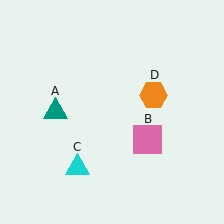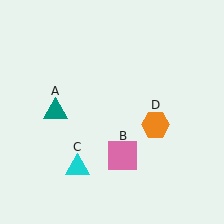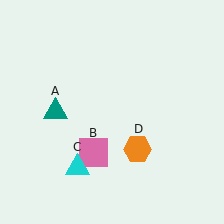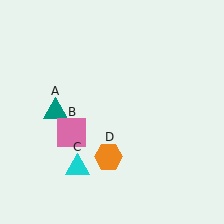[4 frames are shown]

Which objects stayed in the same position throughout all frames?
Teal triangle (object A) and cyan triangle (object C) remained stationary.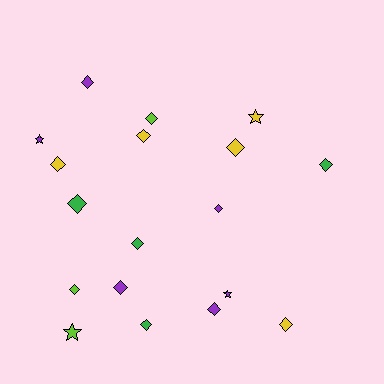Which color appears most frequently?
Purple, with 6 objects.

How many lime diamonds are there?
There are 2 lime diamonds.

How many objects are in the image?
There are 18 objects.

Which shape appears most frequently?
Diamond, with 14 objects.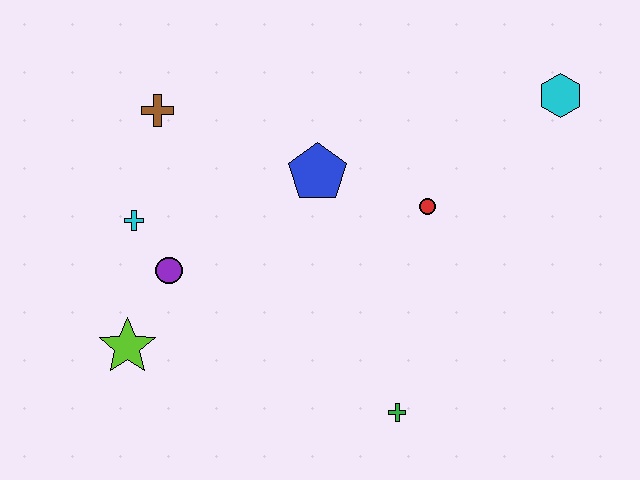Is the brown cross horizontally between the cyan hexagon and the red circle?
No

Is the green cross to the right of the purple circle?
Yes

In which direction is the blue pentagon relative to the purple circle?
The blue pentagon is to the right of the purple circle.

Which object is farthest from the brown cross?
The cyan hexagon is farthest from the brown cross.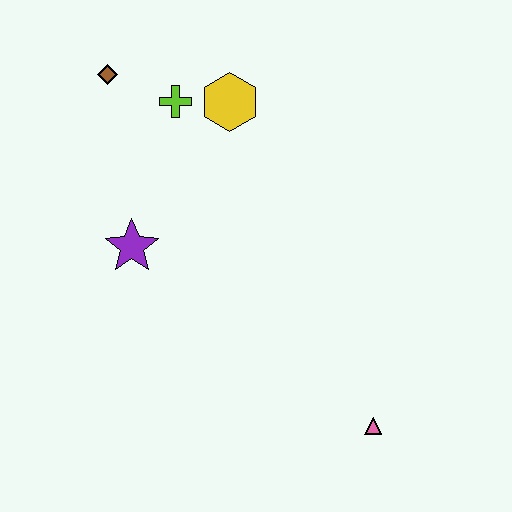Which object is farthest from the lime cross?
The pink triangle is farthest from the lime cross.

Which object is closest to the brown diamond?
The lime cross is closest to the brown diamond.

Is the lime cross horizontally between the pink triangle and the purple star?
Yes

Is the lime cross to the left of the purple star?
No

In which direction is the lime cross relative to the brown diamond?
The lime cross is to the right of the brown diamond.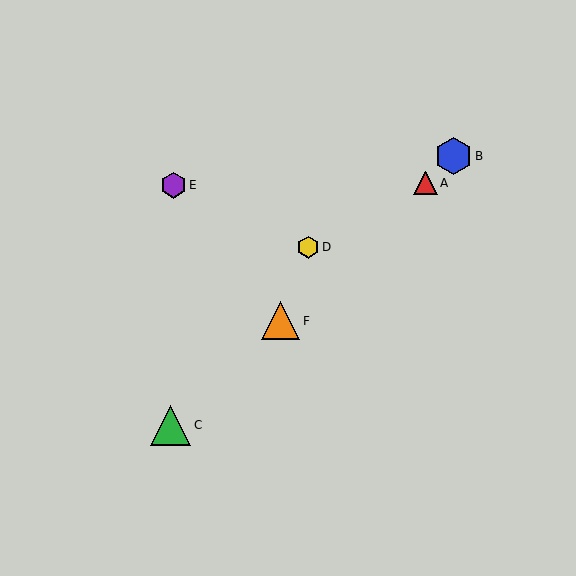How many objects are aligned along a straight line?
4 objects (A, B, C, F) are aligned along a straight line.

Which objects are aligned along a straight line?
Objects A, B, C, F are aligned along a straight line.